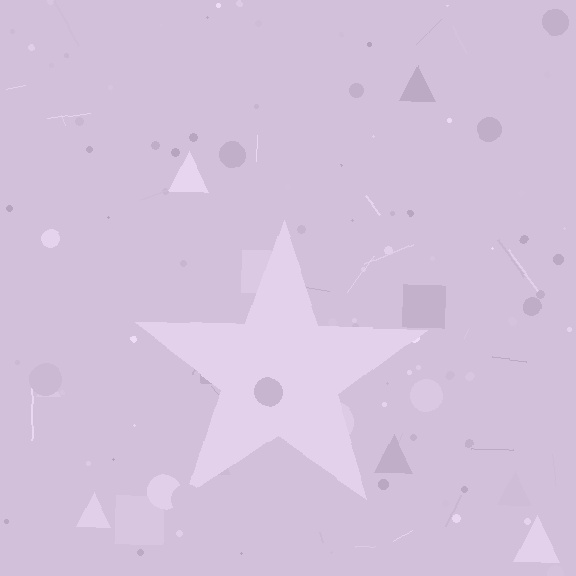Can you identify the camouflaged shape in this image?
The camouflaged shape is a star.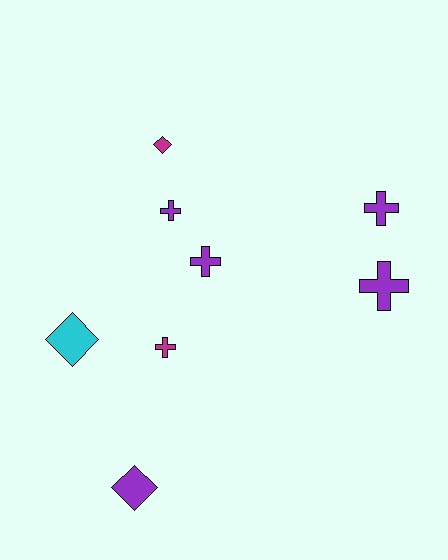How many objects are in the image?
There are 8 objects.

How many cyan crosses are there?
There are no cyan crosses.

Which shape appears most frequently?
Cross, with 5 objects.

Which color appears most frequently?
Purple, with 5 objects.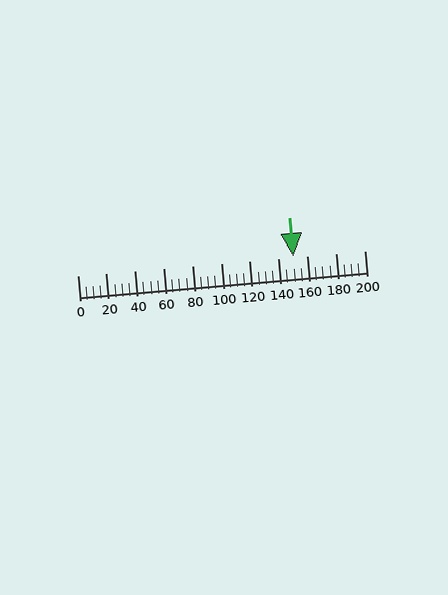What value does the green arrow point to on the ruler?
The green arrow points to approximately 150.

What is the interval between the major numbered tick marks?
The major tick marks are spaced 20 units apart.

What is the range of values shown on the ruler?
The ruler shows values from 0 to 200.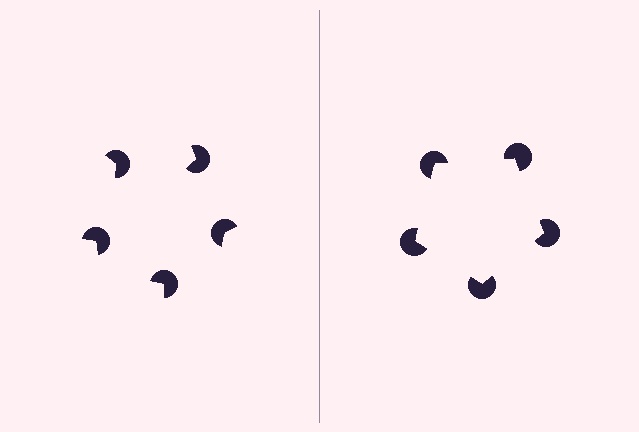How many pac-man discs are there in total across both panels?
10 — 5 on each side.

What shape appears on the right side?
An illusory pentagon.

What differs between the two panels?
The pac-man discs are positioned identically on both sides; only the wedge orientations differ. On the right they align to a pentagon; on the left they are misaligned.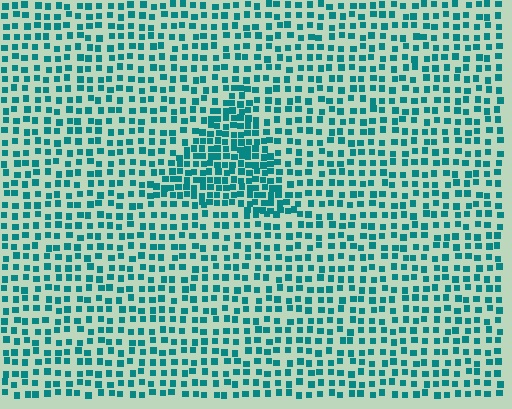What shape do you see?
I see a triangle.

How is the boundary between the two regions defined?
The boundary is defined by a change in element density (approximately 1.9x ratio). All elements are the same color, size, and shape.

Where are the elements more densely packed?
The elements are more densely packed inside the triangle boundary.